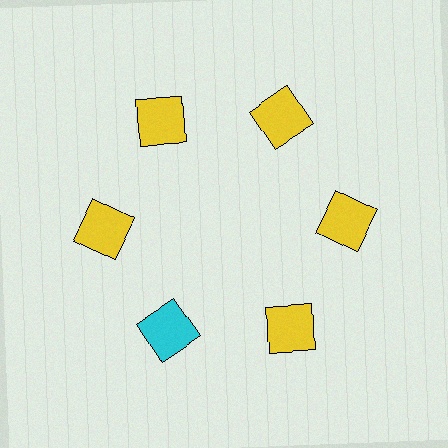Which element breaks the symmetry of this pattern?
The cyan square at roughly the 7 o'clock position breaks the symmetry. All other shapes are yellow squares.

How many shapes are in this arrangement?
There are 6 shapes arranged in a ring pattern.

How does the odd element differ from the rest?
It has a different color: cyan instead of yellow.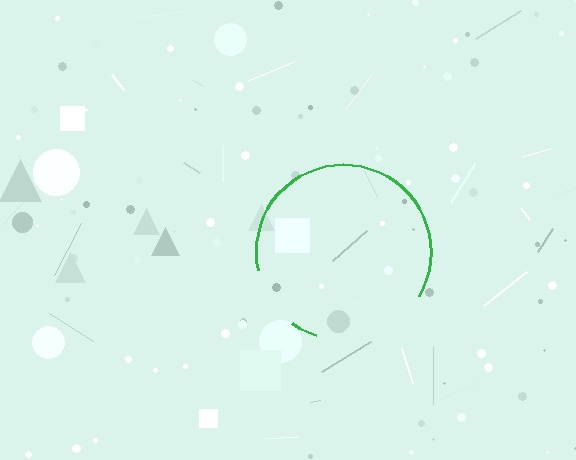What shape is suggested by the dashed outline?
The dashed outline suggests a circle.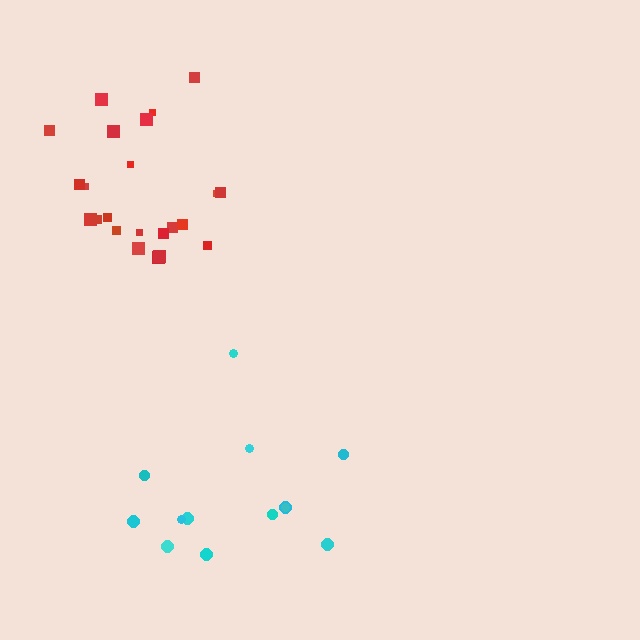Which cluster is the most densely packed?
Red.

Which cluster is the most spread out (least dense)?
Cyan.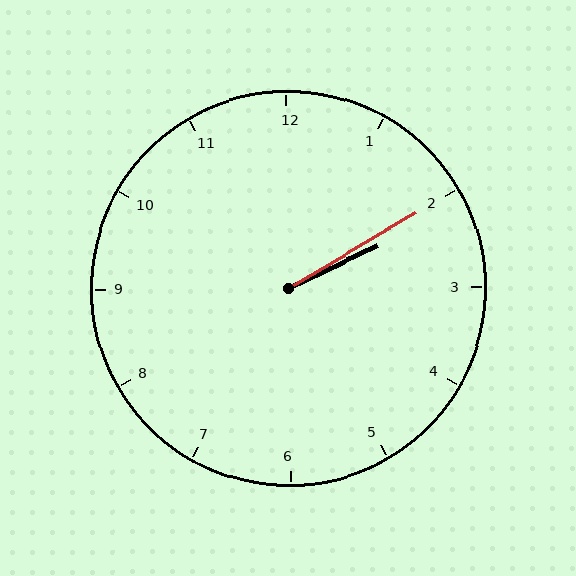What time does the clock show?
2:10.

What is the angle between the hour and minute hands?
Approximately 5 degrees.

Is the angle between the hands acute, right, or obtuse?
It is acute.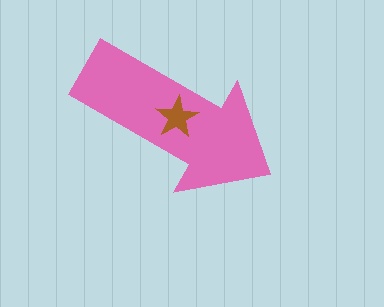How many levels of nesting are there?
2.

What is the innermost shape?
The brown star.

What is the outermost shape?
The pink arrow.